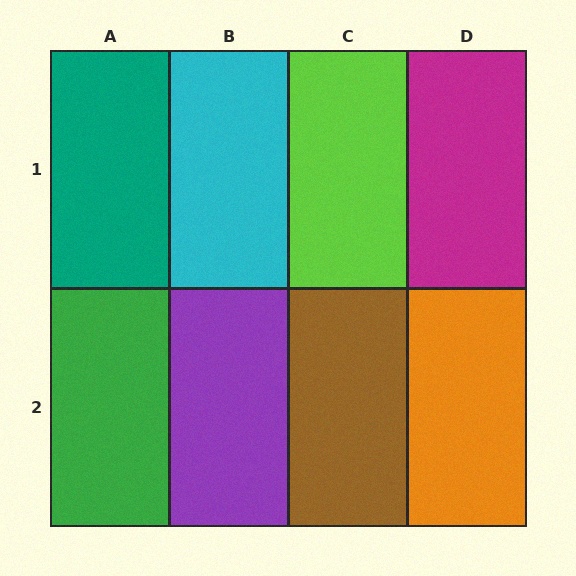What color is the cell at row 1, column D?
Magenta.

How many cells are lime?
1 cell is lime.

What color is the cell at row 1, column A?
Teal.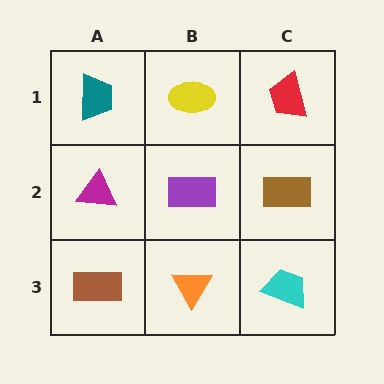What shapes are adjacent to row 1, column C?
A brown rectangle (row 2, column C), a yellow ellipse (row 1, column B).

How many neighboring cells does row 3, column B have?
3.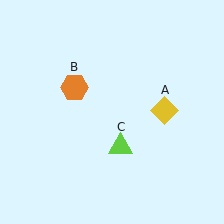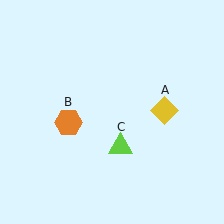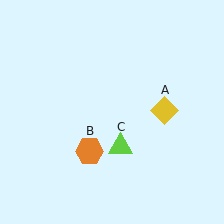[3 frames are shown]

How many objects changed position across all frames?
1 object changed position: orange hexagon (object B).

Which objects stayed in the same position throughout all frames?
Yellow diamond (object A) and lime triangle (object C) remained stationary.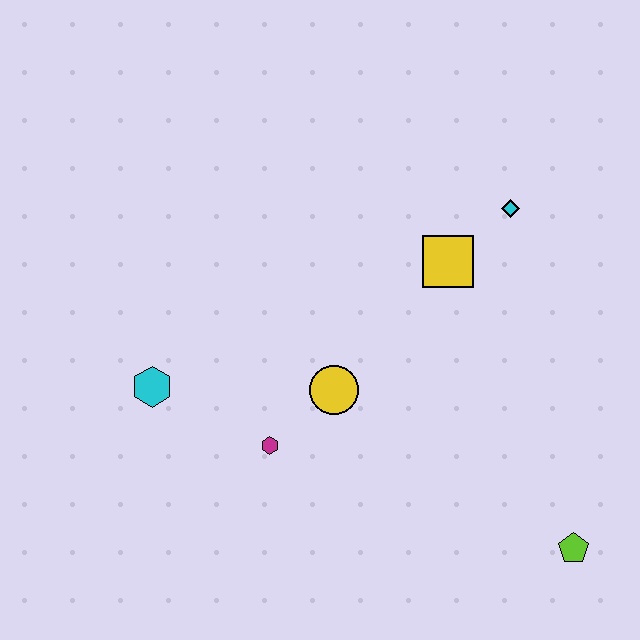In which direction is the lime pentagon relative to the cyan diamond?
The lime pentagon is below the cyan diamond.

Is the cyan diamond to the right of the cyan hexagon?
Yes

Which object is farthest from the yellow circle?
The lime pentagon is farthest from the yellow circle.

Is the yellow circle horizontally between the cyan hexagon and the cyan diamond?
Yes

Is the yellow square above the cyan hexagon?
Yes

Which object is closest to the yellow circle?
The magenta hexagon is closest to the yellow circle.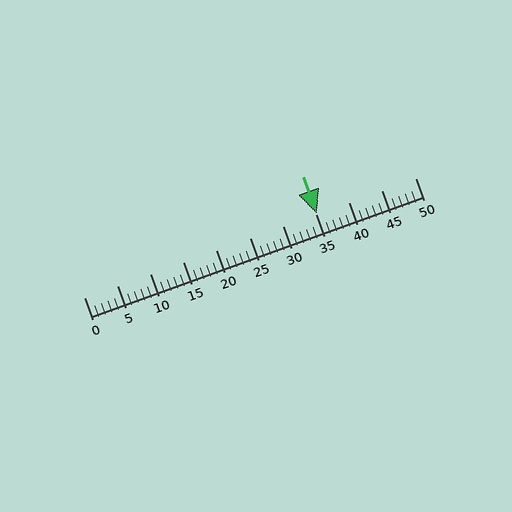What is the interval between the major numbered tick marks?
The major tick marks are spaced 5 units apart.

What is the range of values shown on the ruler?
The ruler shows values from 0 to 50.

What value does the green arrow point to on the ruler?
The green arrow points to approximately 35.